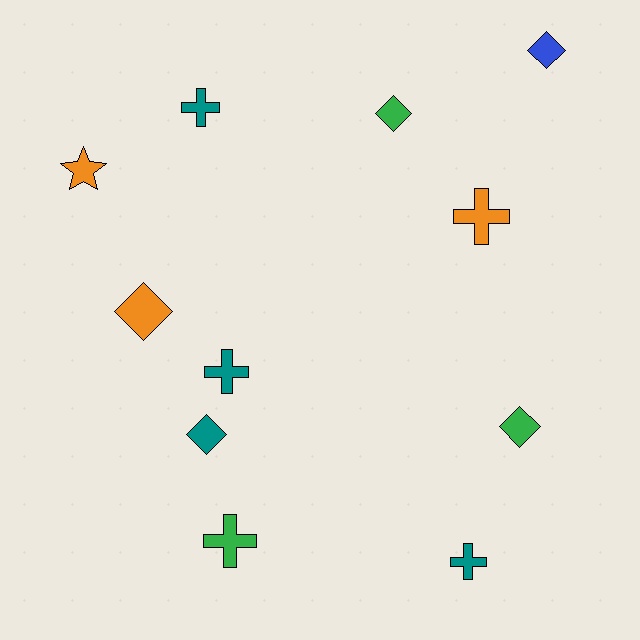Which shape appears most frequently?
Diamond, with 5 objects.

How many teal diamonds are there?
There is 1 teal diamond.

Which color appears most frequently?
Teal, with 4 objects.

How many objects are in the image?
There are 11 objects.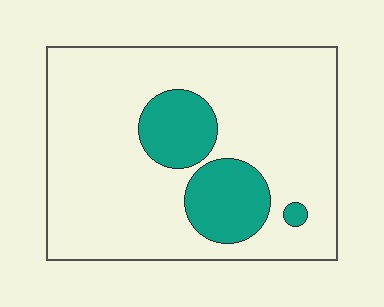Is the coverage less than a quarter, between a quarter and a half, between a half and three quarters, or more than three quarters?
Less than a quarter.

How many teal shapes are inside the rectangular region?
3.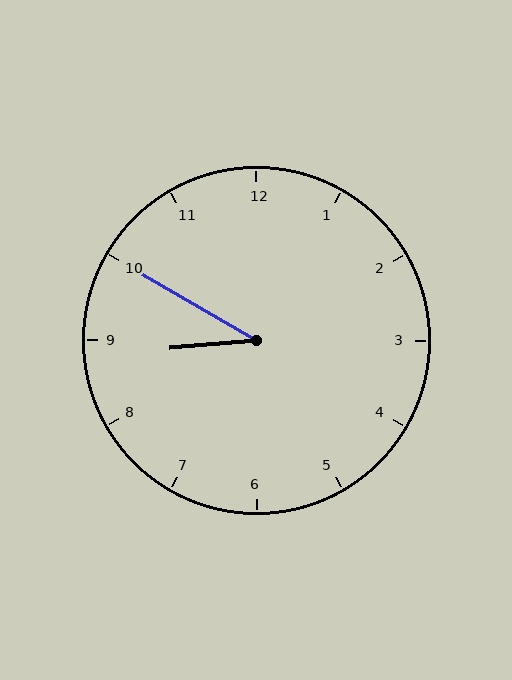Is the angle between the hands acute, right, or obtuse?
It is acute.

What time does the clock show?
8:50.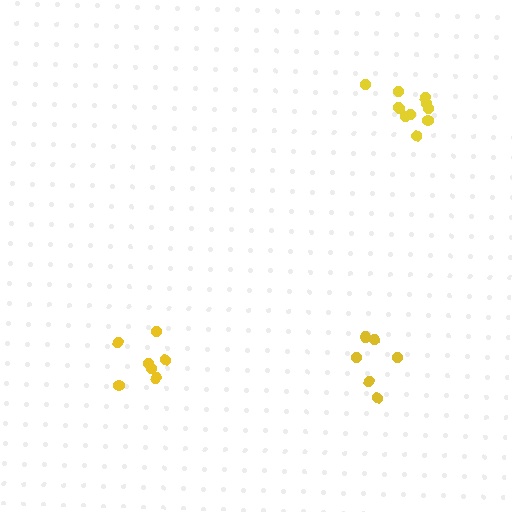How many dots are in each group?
Group 1: 7 dots, Group 2: 6 dots, Group 3: 11 dots (24 total).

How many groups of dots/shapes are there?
There are 3 groups.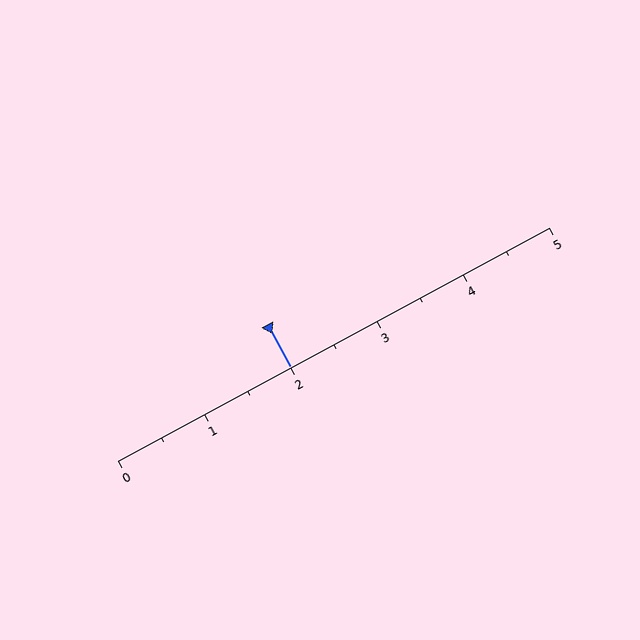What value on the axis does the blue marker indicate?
The marker indicates approximately 2.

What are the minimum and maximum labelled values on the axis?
The axis runs from 0 to 5.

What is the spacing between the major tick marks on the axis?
The major ticks are spaced 1 apart.